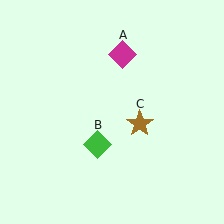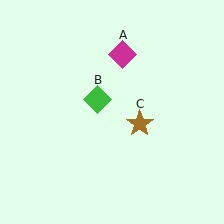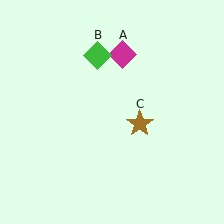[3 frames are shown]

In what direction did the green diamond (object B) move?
The green diamond (object B) moved up.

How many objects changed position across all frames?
1 object changed position: green diamond (object B).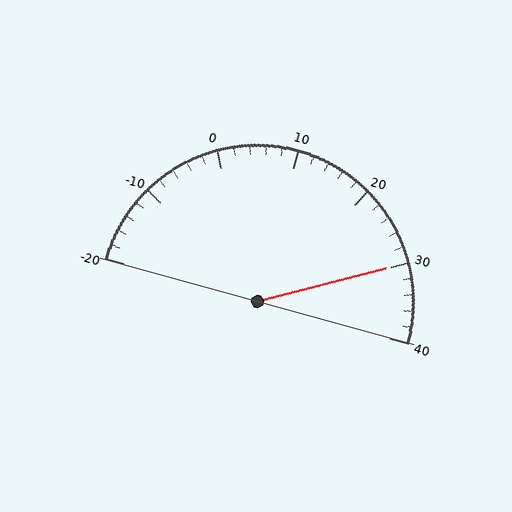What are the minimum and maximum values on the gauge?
The gauge ranges from -20 to 40.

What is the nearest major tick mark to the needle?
The nearest major tick mark is 30.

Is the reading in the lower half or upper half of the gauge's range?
The reading is in the upper half of the range (-20 to 40).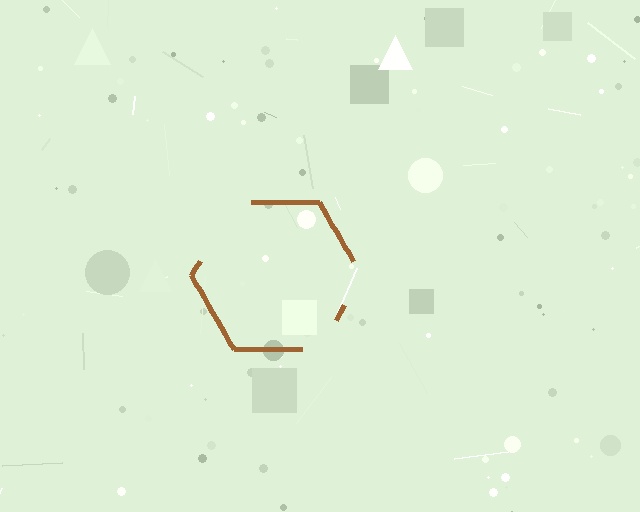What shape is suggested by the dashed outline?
The dashed outline suggests a hexagon.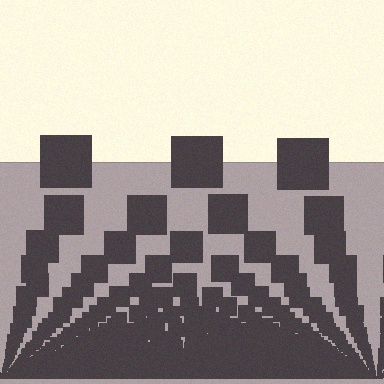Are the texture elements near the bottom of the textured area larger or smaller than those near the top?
Smaller. The gradient is inverted — elements near the bottom are smaller and denser.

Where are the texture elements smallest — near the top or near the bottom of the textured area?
Near the bottom.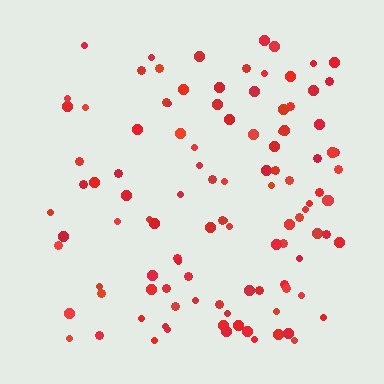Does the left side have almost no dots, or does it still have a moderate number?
Still a moderate number, just noticeably fewer than the right.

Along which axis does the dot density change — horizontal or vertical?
Horizontal.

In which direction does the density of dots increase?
From left to right, with the right side densest.